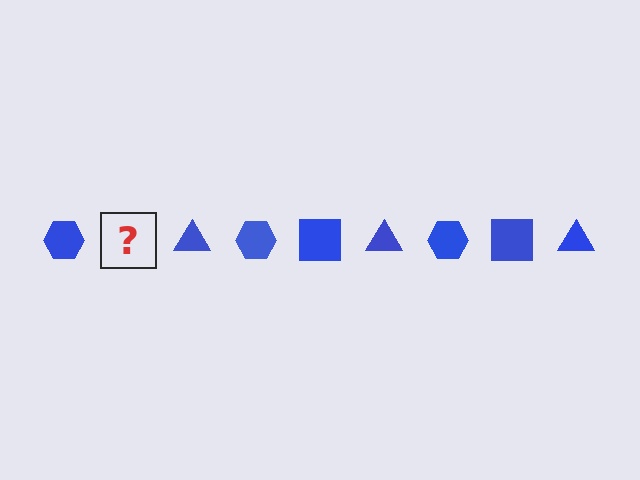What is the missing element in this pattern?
The missing element is a blue square.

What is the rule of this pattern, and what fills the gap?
The rule is that the pattern cycles through hexagon, square, triangle shapes in blue. The gap should be filled with a blue square.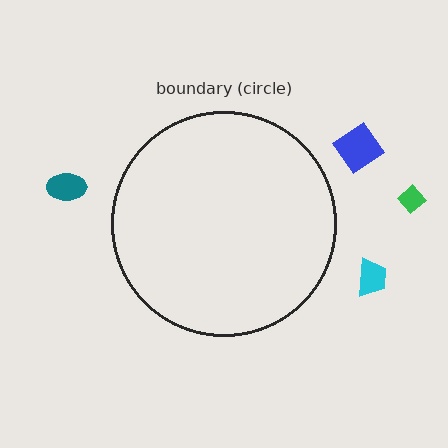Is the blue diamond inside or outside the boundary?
Outside.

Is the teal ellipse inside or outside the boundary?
Outside.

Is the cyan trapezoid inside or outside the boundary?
Outside.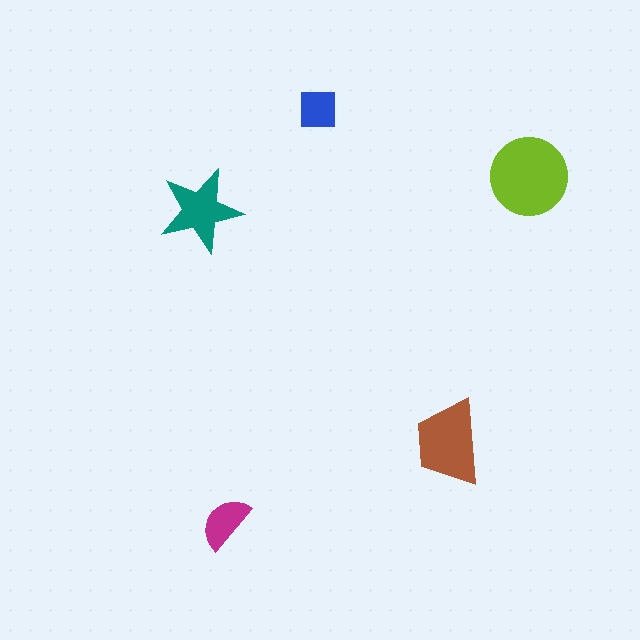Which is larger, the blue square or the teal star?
The teal star.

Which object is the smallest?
The blue square.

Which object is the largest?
The lime circle.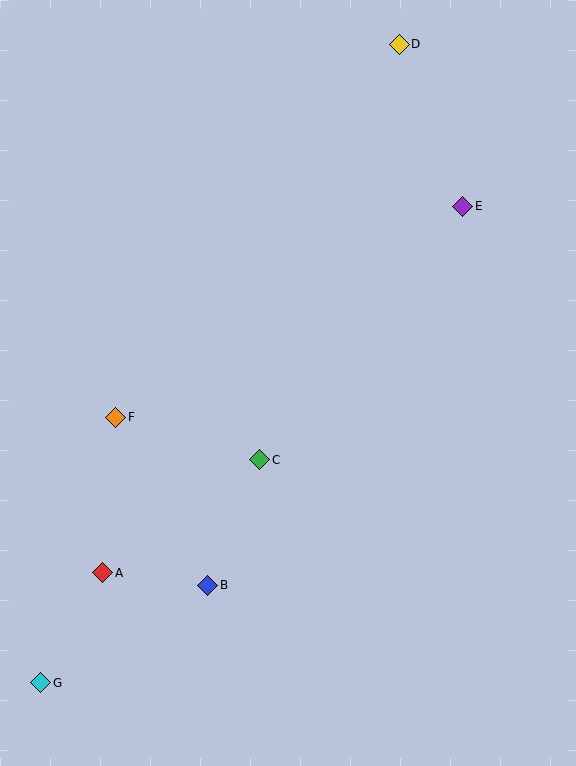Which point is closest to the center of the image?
Point C at (260, 460) is closest to the center.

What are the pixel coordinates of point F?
Point F is at (116, 417).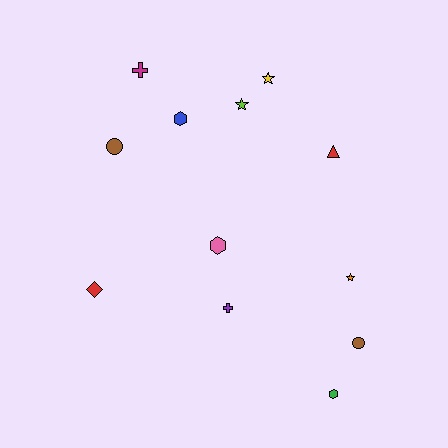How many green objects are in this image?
There is 1 green object.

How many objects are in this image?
There are 12 objects.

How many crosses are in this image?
There are 2 crosses.